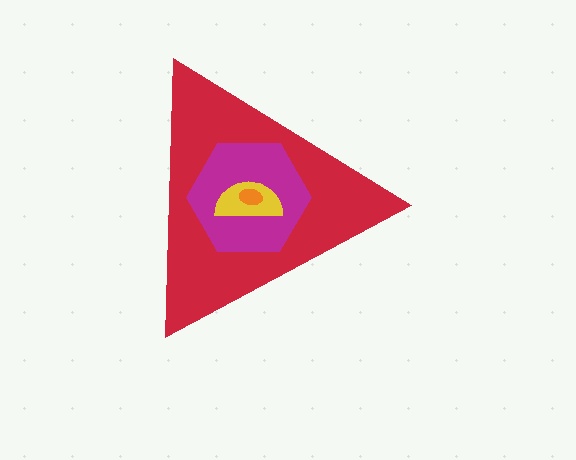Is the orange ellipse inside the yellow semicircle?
Yes.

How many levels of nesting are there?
4.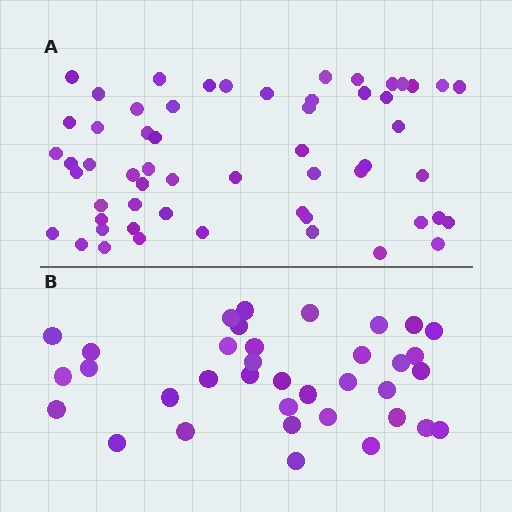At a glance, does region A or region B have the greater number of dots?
Region A (the top region) has more dots.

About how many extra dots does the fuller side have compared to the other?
Region A has approximately 20 more dots than region B.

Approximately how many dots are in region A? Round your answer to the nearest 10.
About 60 dots. (The exact count is 57, which rounds to 60.)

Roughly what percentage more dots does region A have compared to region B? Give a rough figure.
About 60% more.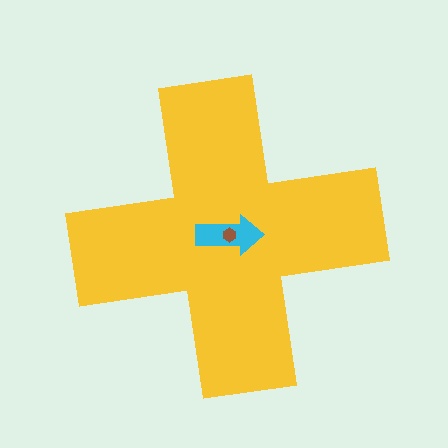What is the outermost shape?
The yellow cross.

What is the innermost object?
The brown hexagon.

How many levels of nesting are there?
3.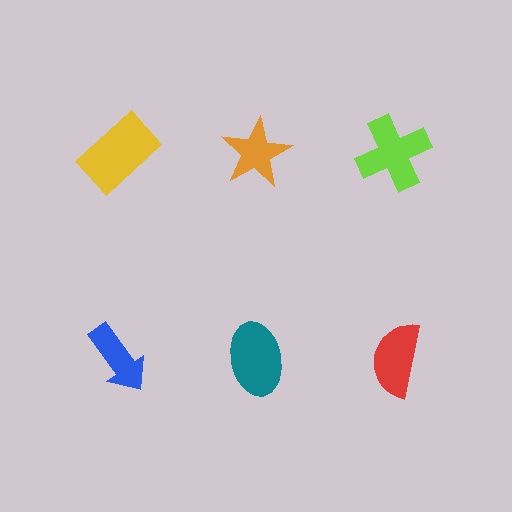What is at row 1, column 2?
An orange star.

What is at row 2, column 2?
A teal ellipse.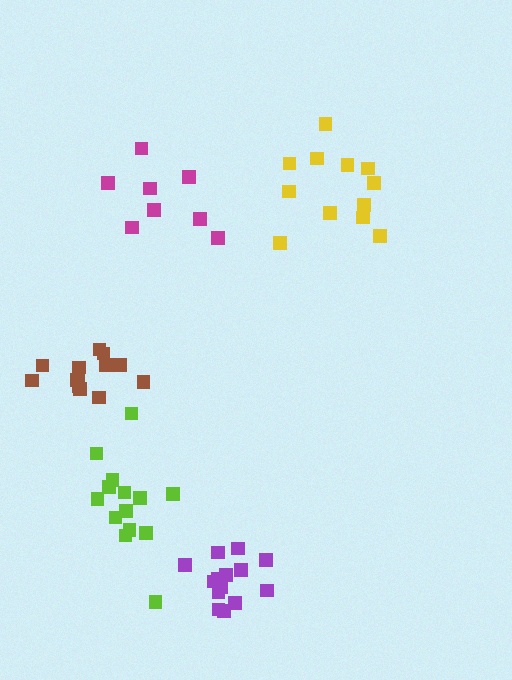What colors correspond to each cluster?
The clusters are colored: lime, magenta, purple, yellow, brown.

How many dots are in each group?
Group 1: 14 dots, Group 2: 8 dots, Group 3: 14 dots, Group 4: 12 dots, Group 5: 13 dots (61 total).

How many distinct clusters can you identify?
There are 5 distinct clusters.